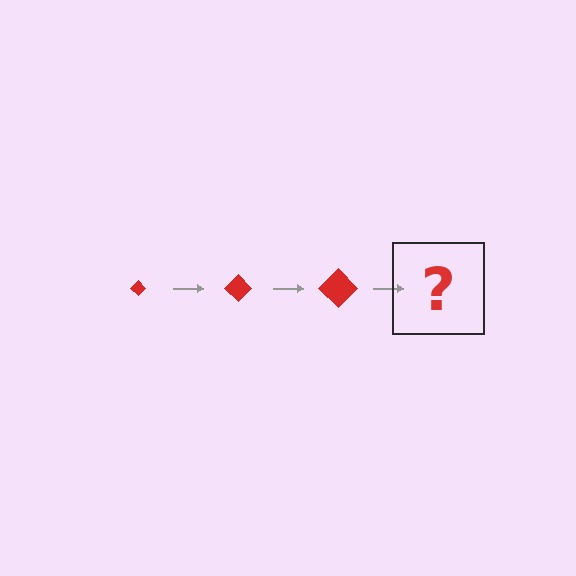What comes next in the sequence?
The next element should be a red diamond, larger than the previous one.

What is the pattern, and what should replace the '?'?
The pattern is that the diamond gets progressively larger each step. The '?' should be a red diamond, larger than the previous one.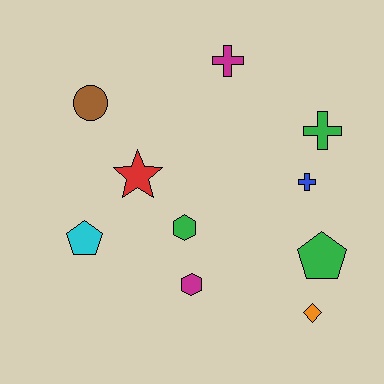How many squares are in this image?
There are no squares.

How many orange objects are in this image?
There is 1 orange object.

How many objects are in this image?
There are 10 objects.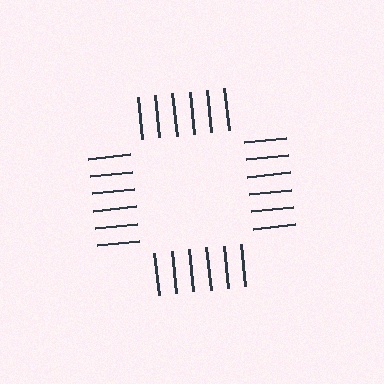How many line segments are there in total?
24 — 6 along each of the 4 edges.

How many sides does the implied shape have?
4 sides — the line-ends trace a square.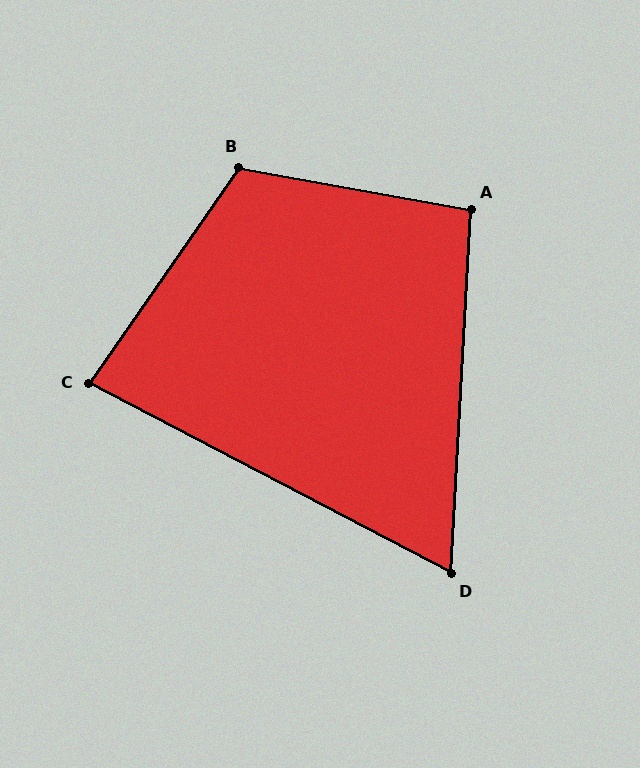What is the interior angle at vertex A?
Approximately 97 degrees (obtuse).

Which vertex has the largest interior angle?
B, at approximately 115 degrees.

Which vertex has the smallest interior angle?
D, at approximately 65 degrees.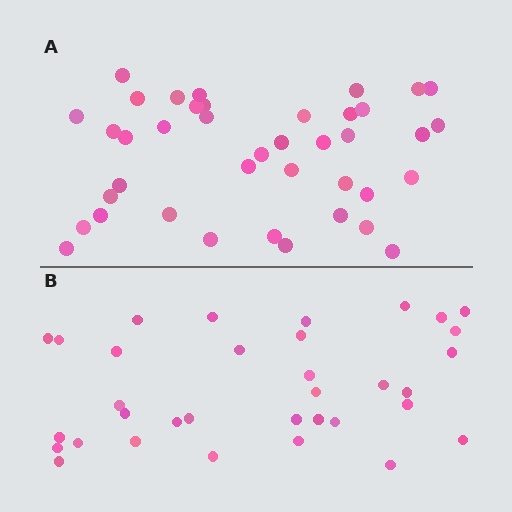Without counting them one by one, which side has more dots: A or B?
Region A (the top region) has more dots.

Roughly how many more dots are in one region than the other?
Region A has about 6 more dots than region B.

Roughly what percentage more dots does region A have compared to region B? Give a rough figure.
About 20% more.